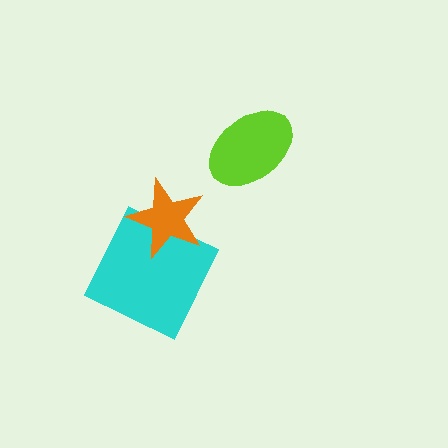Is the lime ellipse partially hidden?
No, no other shape covers it.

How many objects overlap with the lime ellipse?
0 objects overlap with the lime ellipse.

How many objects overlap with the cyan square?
1 object overlaps with the cyan square.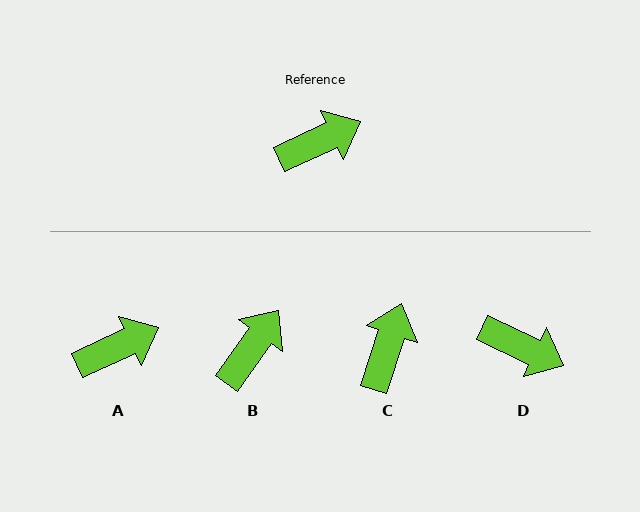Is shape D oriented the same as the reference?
No, it is off by about 50 degrees.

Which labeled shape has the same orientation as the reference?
A.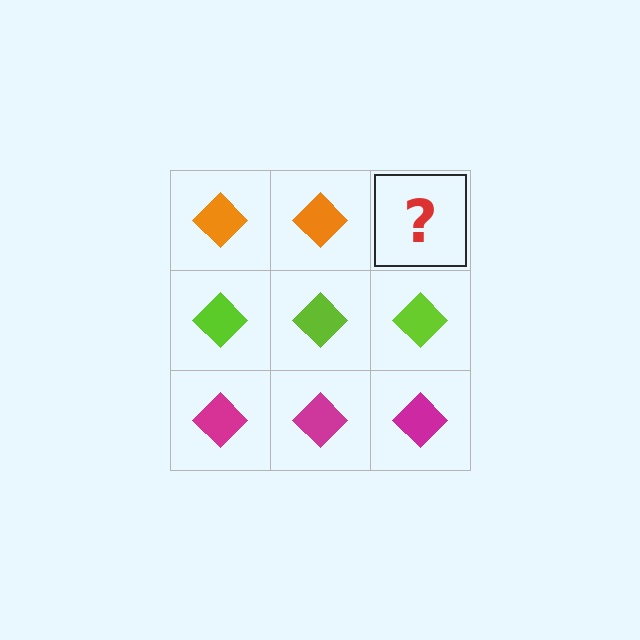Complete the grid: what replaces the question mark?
The question mark should be replaced with an orange diamond.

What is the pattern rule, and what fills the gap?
The rule is that each row has a consistent color. The gap should be filled with an orange diamond.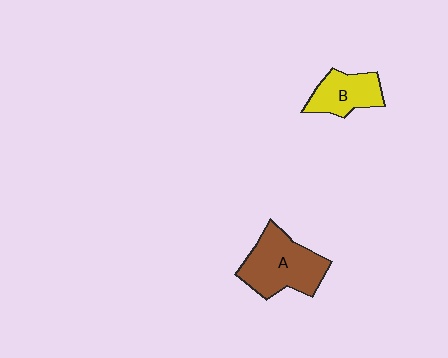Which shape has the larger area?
Shape A (brown).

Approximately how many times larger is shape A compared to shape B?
Approximately 1.6 times.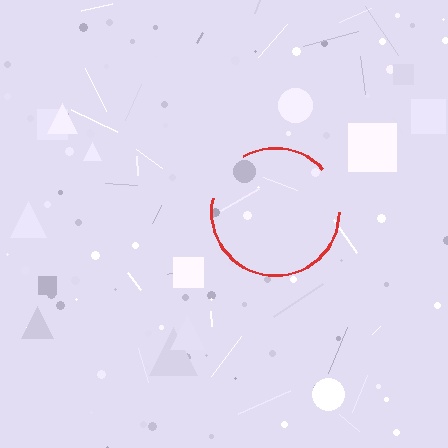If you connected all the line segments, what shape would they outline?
They would outline a circle.